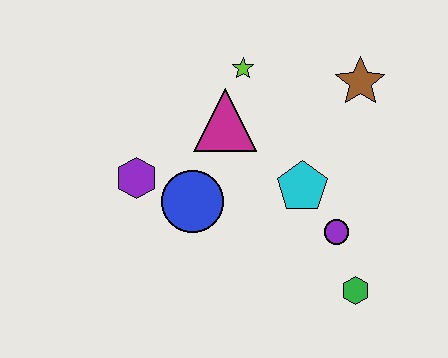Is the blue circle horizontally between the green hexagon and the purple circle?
No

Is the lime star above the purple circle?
Yes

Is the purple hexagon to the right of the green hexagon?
No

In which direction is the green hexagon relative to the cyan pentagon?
The green hexagon is below the cyan pentagon.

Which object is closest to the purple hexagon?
The blue circle is closest to the purple hexagon.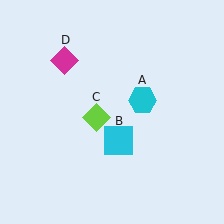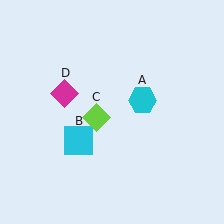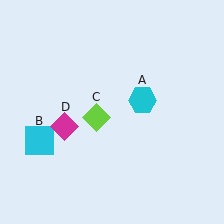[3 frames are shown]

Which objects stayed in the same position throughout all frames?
Cyan hexagon (object A) and lime diamond (object C) remained stationary.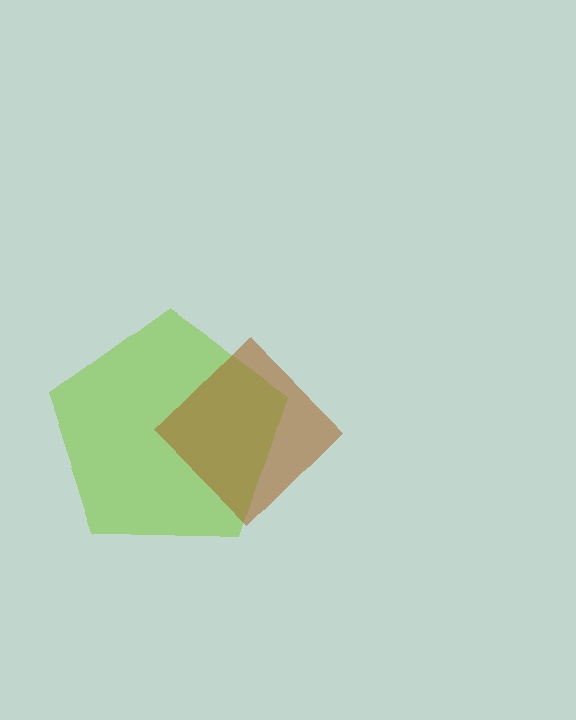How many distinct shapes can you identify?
There are 2 distinct shapes: a lime pentagon, a brown diamond.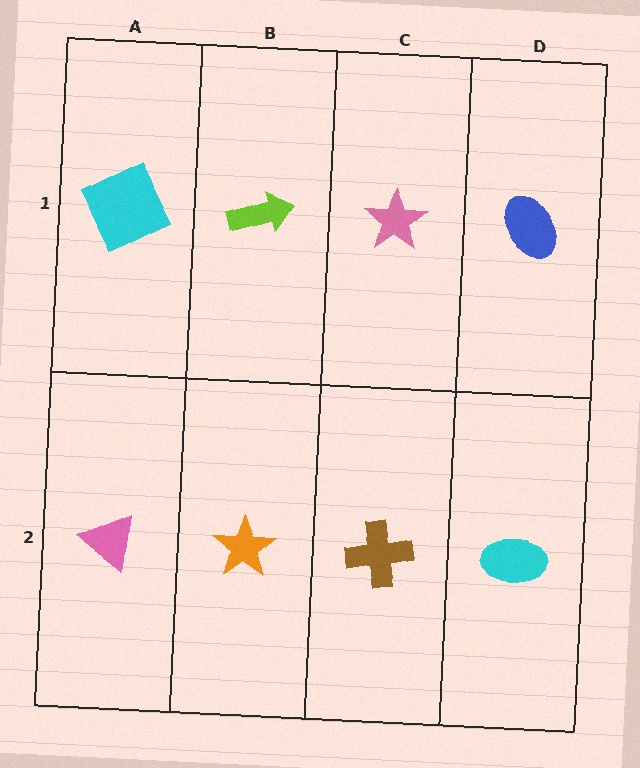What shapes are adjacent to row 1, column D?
A cyan ellipse (row 2, column D), a pink star (row 1, column C).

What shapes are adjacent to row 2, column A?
A cyan square (row 1, column A), an orange star (row 2, column B).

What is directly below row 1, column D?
A cyan ellipse.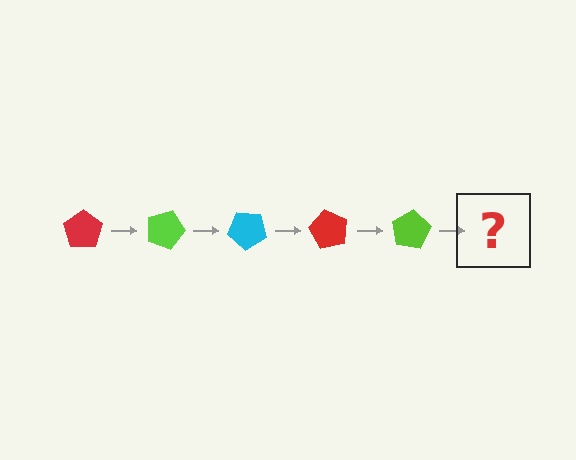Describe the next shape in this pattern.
It should be a cyan pentagon, rotated 100 degrees from the start.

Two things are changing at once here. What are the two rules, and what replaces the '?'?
The two rules are that it rotates 20 degrees each step and the color cycles through red, lime, and cyan. The '?' should be a cyan pentagon, rotated 100 degrees from the start.